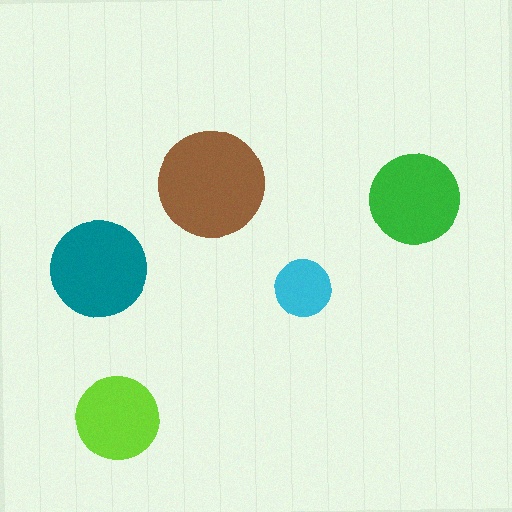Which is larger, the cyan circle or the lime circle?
The lime one.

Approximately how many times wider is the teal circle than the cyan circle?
About 1.5 times wider.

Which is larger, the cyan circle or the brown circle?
The brown one.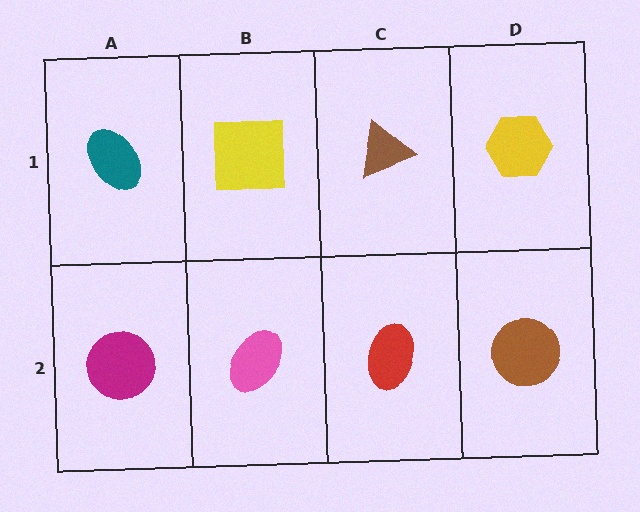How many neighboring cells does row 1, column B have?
3.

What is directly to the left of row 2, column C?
A pink ellipse.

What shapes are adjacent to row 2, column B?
A yellow square (row 1, column B), a magenta circle (row 2, column A), a red ellipse (row 2, column C).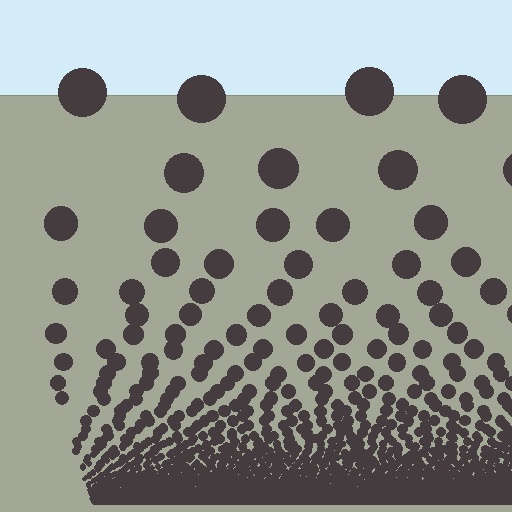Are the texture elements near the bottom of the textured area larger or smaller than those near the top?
Smaller. The gradient is inverted — elements near the bottom are smaller and denser.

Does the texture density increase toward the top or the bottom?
Density increases toward the bottom.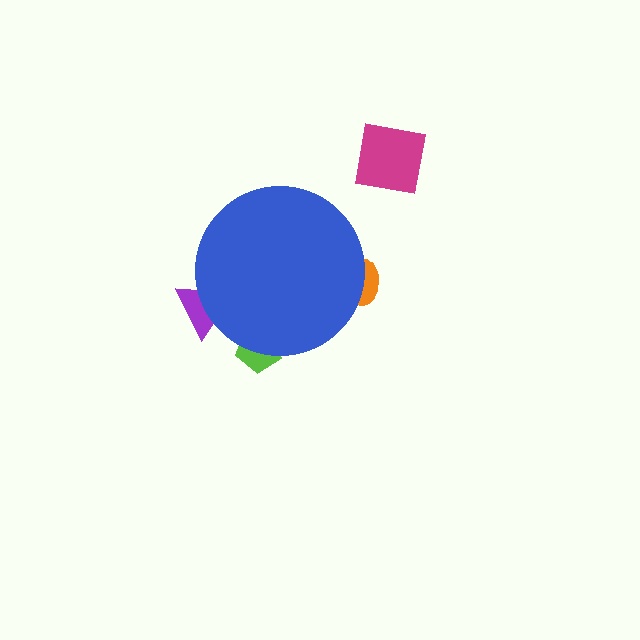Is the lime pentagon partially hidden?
Yes, the lime pentagon is partially hidden behind the blue circle.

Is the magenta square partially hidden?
No, the magenta square is fully visible.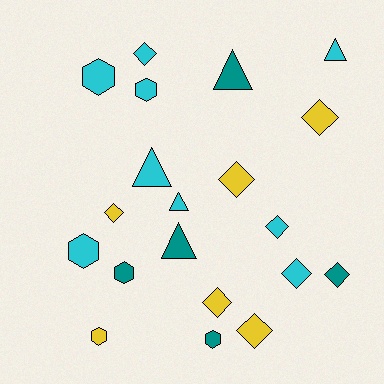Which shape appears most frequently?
Diamond, with 9 objects.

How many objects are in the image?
There are 20 objects.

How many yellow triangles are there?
There are no yellow triangles.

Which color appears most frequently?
Cyan, with 9 objects.